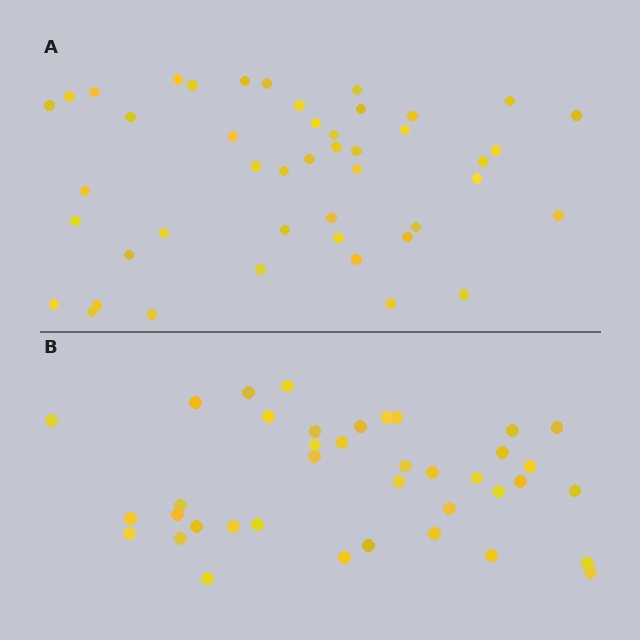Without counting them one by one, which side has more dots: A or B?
Region A (the top region) has more dots.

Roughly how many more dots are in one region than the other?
Region A has about 6 more dots than region B.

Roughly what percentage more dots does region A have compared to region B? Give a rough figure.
About 15% more.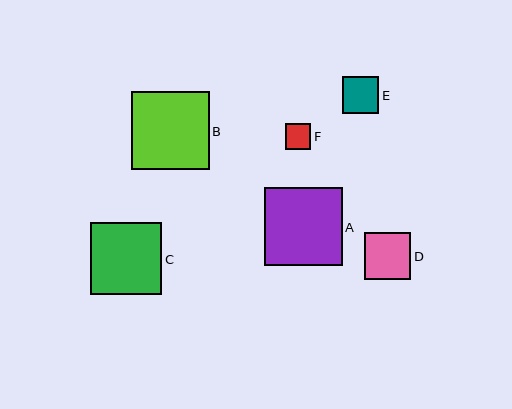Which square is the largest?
Square B is the largest with a size of approximately 78 pixels.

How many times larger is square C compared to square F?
Square C is approximately 2.8 times the size of square F.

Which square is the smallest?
Square F is the smallest with a size of approximately 26 pixels.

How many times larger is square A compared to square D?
Square A is approximately 1.7 times the size of square D.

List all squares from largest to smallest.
From largest to smallest: B, A, C, D, E, F.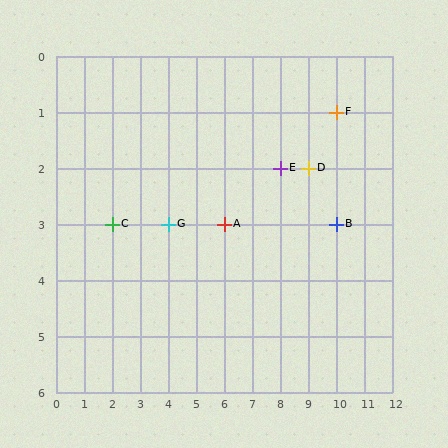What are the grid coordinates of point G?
Point G is at grid coordinates (4, 3).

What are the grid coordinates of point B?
Point B is at grid coordinates (10, 3).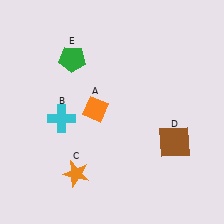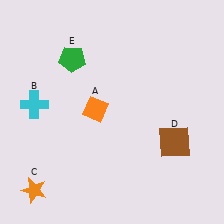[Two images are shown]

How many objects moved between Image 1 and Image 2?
2 objects moved between the two images.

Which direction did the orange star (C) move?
The orange star (C) moved left.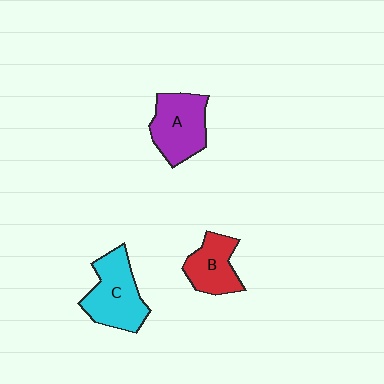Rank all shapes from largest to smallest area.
From largest to smallest: C (cyan), A (purple), B (red).